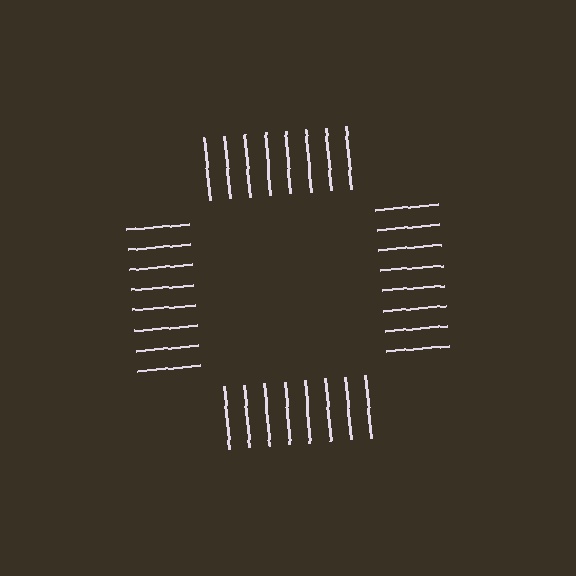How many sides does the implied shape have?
4 sides — the line-ends trace a square.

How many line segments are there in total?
32 — 8 along each of the 4 edges.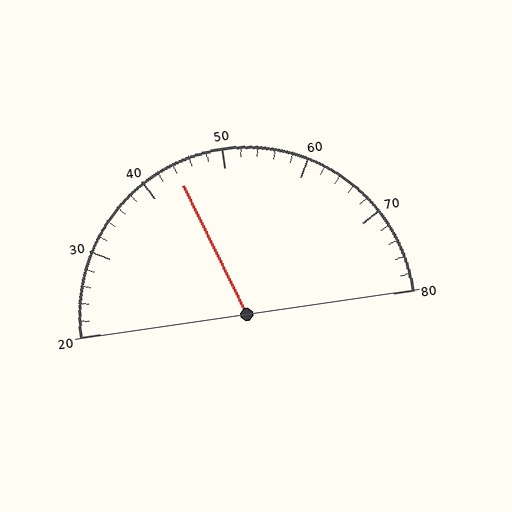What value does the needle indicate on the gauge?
The needle indicates approximately 44.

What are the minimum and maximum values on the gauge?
The gauge ranges from 20 to 80.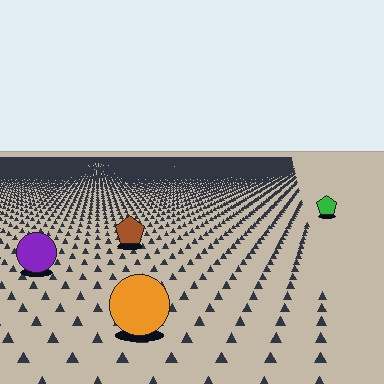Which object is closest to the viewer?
The orange circle is closest. The texture marks near it are larger and more spread out.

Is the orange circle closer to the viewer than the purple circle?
Yes. The orange circle is closer — you can tell from the texture gradient: the ground texture is coarser near it.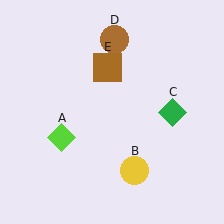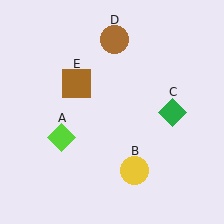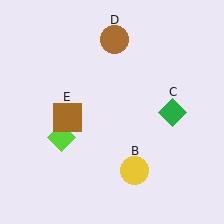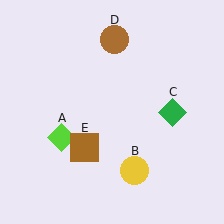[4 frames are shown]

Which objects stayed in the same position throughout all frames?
Lime diamond (object A) and yellow circle (object B) and green diamond (object C) and brown circle (object D) remained stationary.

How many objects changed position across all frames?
1 object changed position: brown square (object E).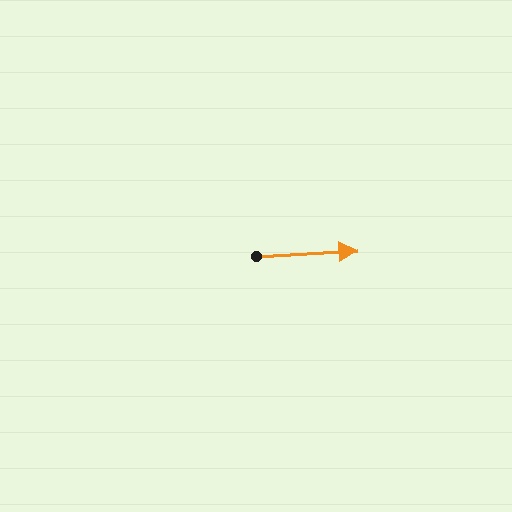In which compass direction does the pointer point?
East.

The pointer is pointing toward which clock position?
Roughly 3 o'clock.